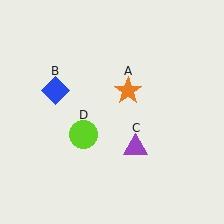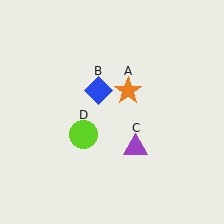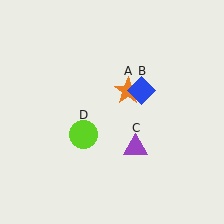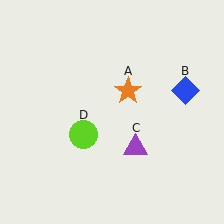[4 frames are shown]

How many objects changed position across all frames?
1 object changed position: blue diamond (object B).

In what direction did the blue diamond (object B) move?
The blue diamond (object B) moved right.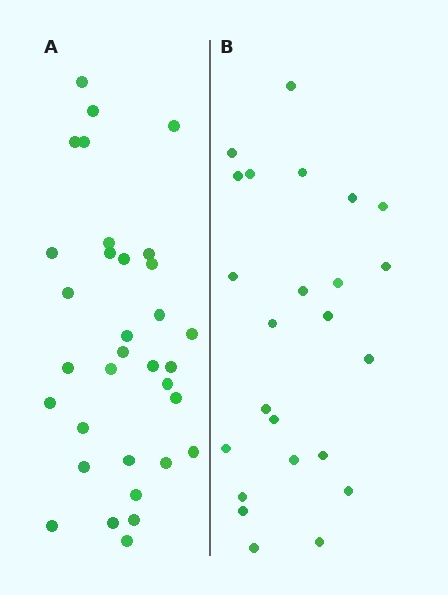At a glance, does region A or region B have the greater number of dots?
Region A (the left region) has more dots.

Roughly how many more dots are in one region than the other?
Region A has roughly 8 or so more dots than region B.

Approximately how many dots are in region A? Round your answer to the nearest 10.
About 30 dots. (The exact count is 33, which rounds to 30.)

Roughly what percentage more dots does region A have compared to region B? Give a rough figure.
About 40% more.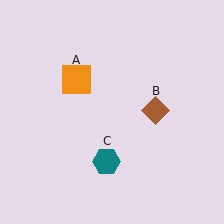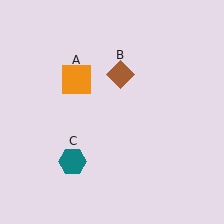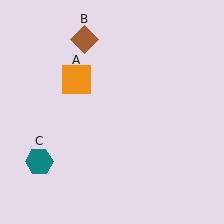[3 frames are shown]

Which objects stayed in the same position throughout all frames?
Orange square (object A) remained stationary.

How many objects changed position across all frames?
2 objects changed position: brown diamond (object B), teal hexagon (object C).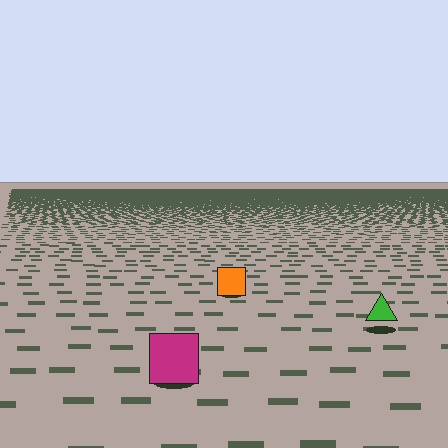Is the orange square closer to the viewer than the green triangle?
No. The green triangle is closer — you can tell from the texture gradient: the ground texture is coarser near it.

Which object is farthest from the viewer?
The orange square is farthest from the viewer. It appears smaller and the ground texture around it is denser.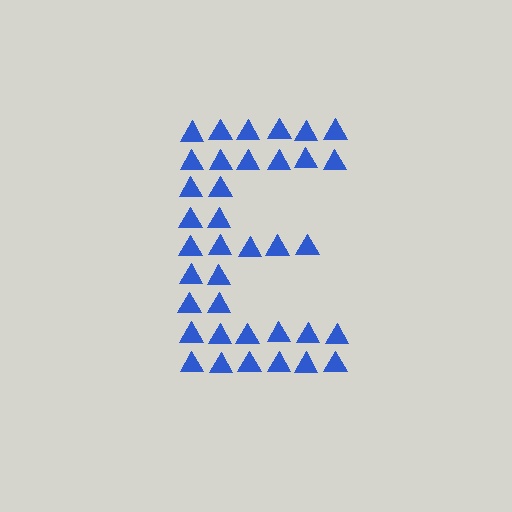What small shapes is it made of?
It is made of small triangles.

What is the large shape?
The large shape is the letter E.